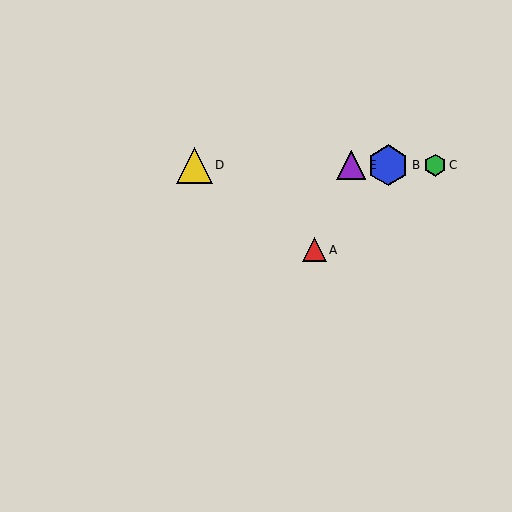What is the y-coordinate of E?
Object E is at y≈165.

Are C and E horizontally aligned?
Yes, both are at y≈165.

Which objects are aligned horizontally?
Objects B, C, D, E are aligned horizontally.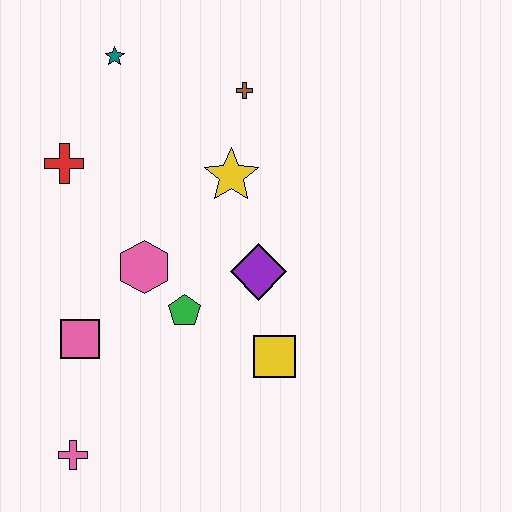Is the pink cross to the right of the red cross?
Yes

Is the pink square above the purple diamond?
No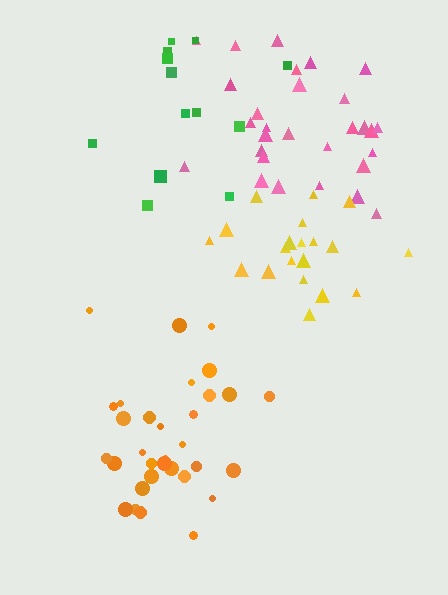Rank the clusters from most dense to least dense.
orange, pink, yellow, green.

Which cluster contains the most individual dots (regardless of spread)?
Orange (32).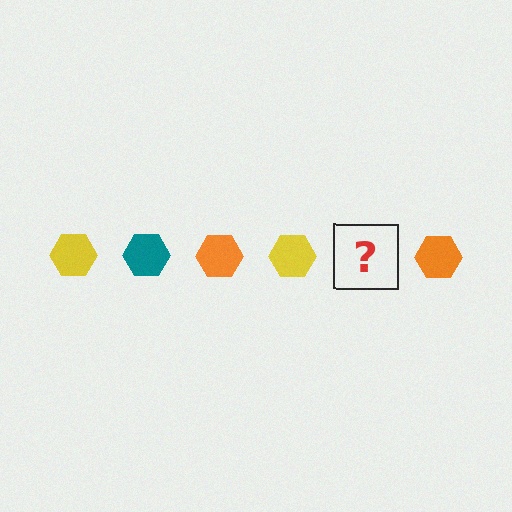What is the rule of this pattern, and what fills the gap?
The rule is that the pattern cycles through yellow, teal, orange hexagons. The gap should be filled with a teal hexagon.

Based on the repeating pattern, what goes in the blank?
The blank should be a teal hexagon.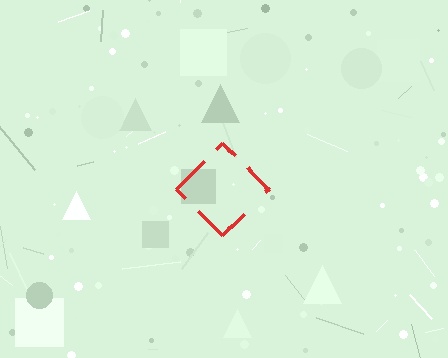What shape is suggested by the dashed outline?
The dashed outline suggests a diamond.